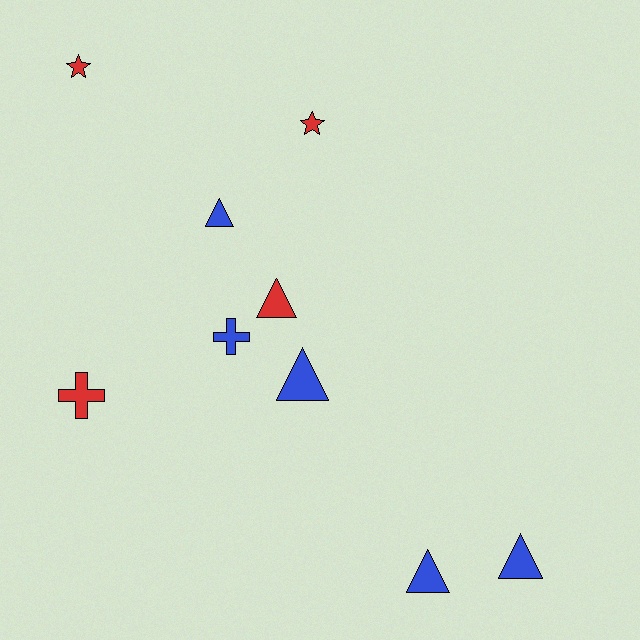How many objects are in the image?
There are 9 objects.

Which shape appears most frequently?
Triangle, with 5 objects.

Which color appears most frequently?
Blue, with 5 objects.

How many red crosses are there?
There is 1 red cross.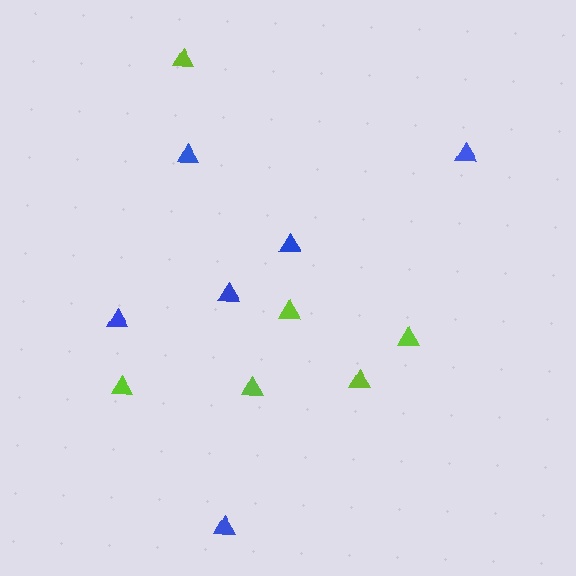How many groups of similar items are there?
There are 2 groups: one group of blue triangles (6) and one group of lime triangles (6).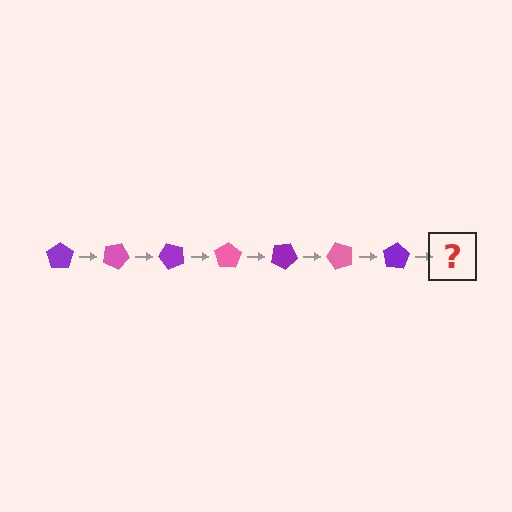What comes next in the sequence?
The next element should be a pink pentagon, rotated 175 degrees from the start.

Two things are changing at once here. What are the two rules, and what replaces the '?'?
The two rules are that it rotates 25 degrees each step and the color cycles through purple and pink. The '?' should be a pink pentagon, rotated 175 degrees from the start.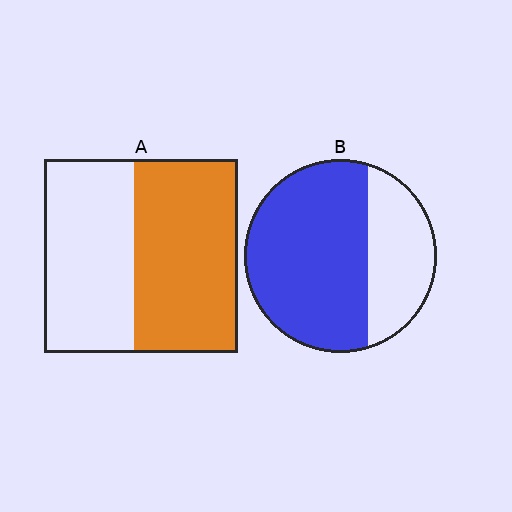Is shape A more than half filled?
Roughly half.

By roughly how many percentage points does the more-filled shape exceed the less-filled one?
By roughly 15 percentage points (B over A).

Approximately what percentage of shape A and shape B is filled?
A is approximately 55% and B is approximately 70%.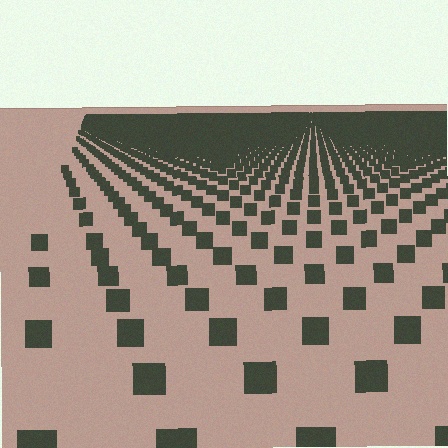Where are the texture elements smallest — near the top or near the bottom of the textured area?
Near the top.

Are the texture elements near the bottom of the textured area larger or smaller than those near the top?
Larger. Near the bottom, elements are closer to the viewer and appear at a bigger on-screen size.